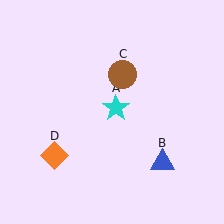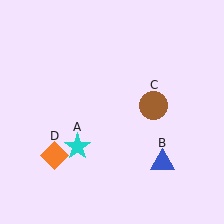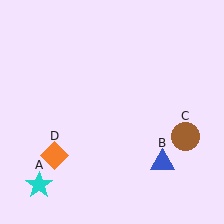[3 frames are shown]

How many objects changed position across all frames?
2 objects changed position: cyan star (object A), brown circle (object C).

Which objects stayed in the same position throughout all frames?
Blue triangle (object B) and orange diamond (object D) remained stationary.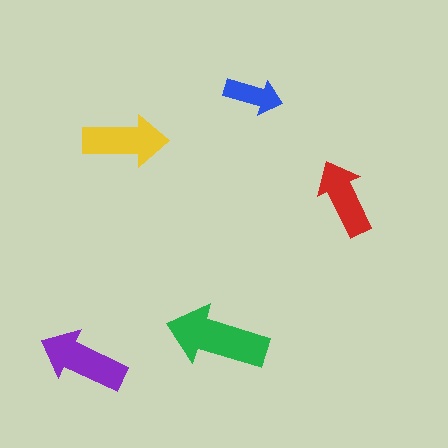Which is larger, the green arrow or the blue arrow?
The green one.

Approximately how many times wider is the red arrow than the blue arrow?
About 1.5 times wider.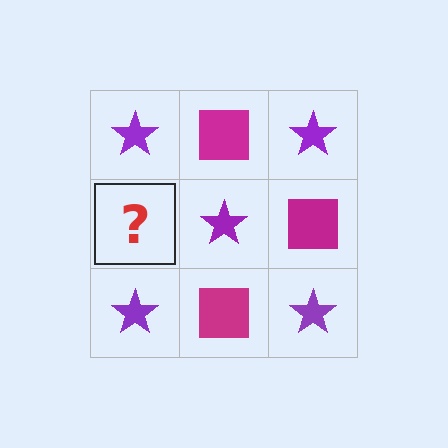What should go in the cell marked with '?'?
The missing cell should contain a magenta square.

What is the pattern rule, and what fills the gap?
The rule is that it alternates purple star and magenta square in a checkerboard pattern. The gap should be filled with a magenta square.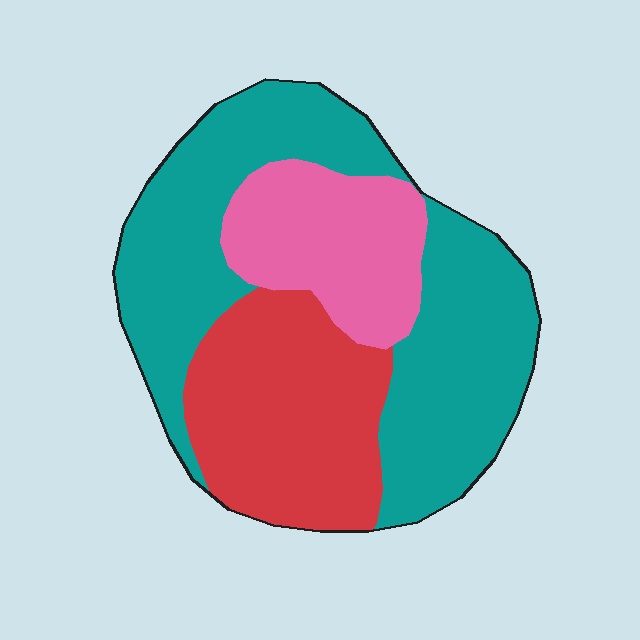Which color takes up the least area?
Pink, at roughly 20%.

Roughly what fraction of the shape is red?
Red takes up about one quarter (1/4) of the shape.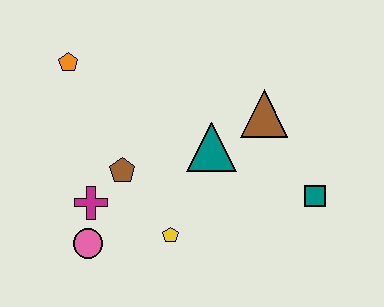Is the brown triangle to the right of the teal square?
No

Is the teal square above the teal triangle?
No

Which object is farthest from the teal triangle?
The orange pentagon is farthest from the teal triangle.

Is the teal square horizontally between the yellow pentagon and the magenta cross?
No